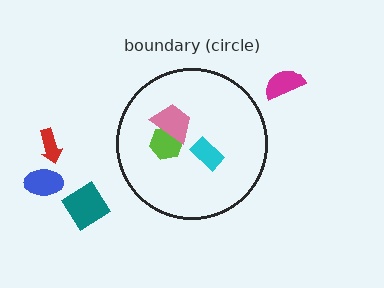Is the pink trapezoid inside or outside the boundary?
Inside.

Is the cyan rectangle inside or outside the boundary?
Inside.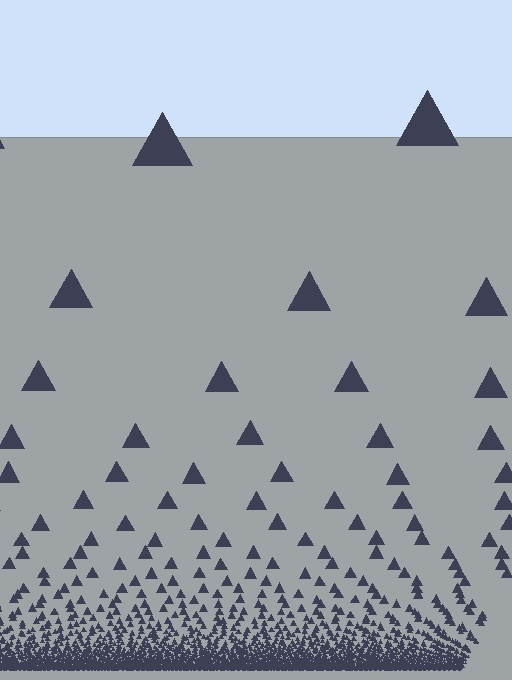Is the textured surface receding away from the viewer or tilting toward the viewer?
The surface appears to tilt toward the viewer. Texture elements get larger and sparser toward the top.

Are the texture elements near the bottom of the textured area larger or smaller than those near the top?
Smaller. The gradient is inverted — elements near the bottom are smaller and denser.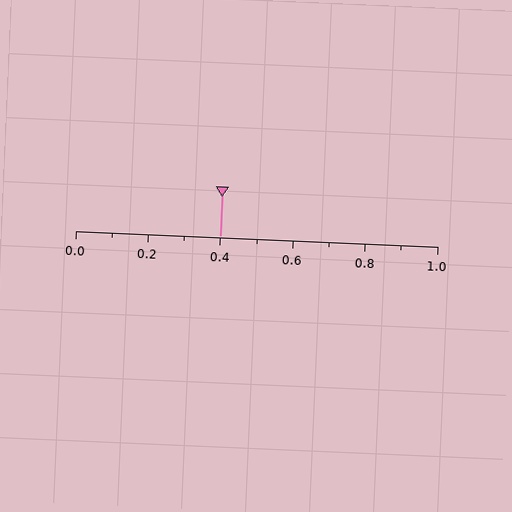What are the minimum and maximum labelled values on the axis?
The axis runs from 0.0 to 1.0.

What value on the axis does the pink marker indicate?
The marker indicates approximately 0.4.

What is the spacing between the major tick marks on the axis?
The major ticks are spaced 0.2 apart.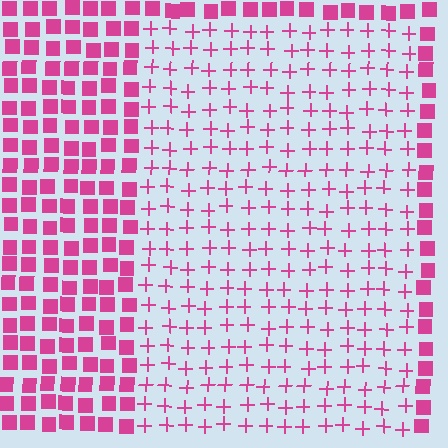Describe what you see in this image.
The image is filled with small magenta elements arranged in a uniform grid. A rectangle-shaped region contains plus signs, while the surrounding area contains squares. The boundary is defined purely by the change in element shape.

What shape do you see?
I see a rectangle.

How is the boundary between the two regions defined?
The boundary is defined by a change in element shape: plus signs inside vs. squares outside. All elements share the same color and spacing.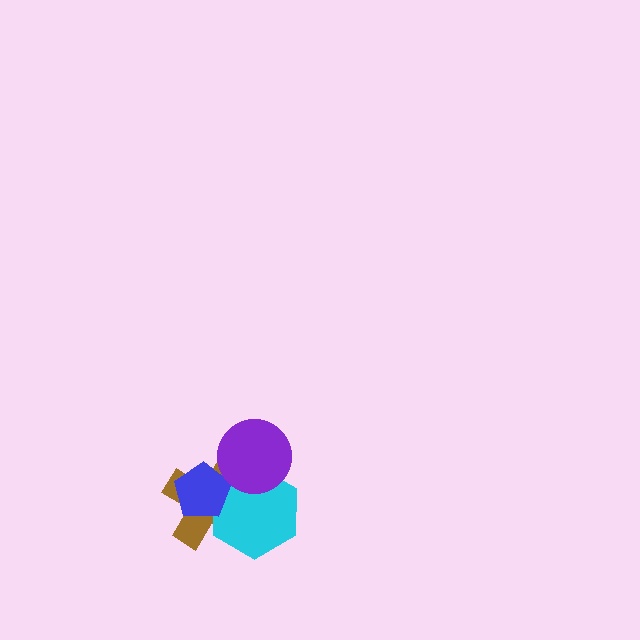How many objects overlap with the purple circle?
2 objects overlap with the purple circle.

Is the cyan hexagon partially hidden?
Yes, it is partially covered by another shape.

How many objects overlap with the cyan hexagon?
3 objects overlap with the cyan hexagon.